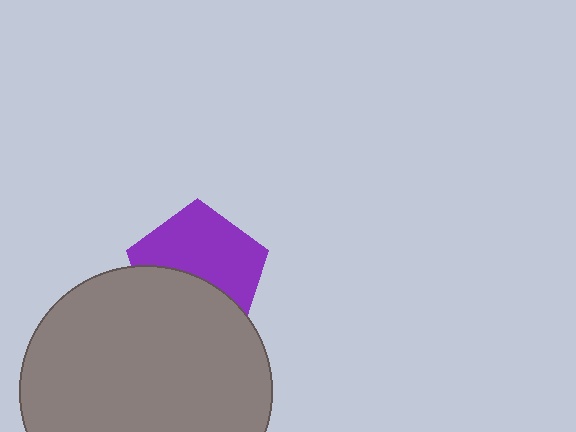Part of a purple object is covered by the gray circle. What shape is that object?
It is a pentagon.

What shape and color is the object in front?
The object in front is a gray circle.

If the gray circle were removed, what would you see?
You would see the complete purple pentagon.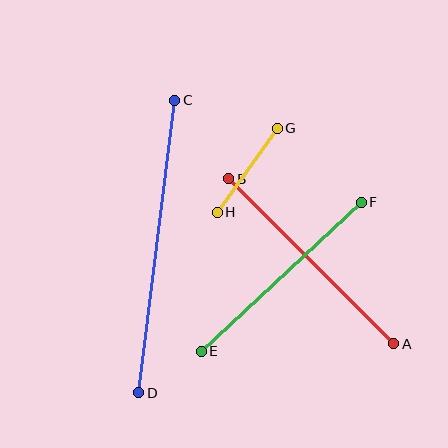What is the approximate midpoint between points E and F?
The midpoint is at approximately (281, 277) pixels.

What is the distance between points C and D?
The distance is approximately 295 pixels.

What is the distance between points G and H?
The distance is approximately 103 pixels.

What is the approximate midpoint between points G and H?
The midpoint is at approximately (247, 170) pixels.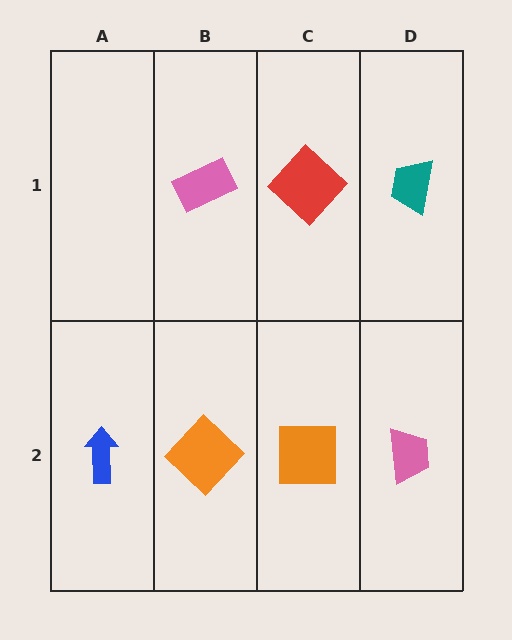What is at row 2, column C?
An orange square.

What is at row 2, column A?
A blue arrow.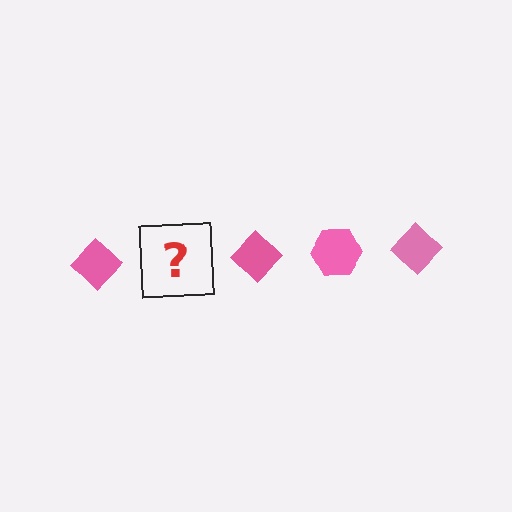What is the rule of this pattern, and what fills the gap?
The rule is that the pattern cycles through diamond, hexagon shapes in pink. The gap should be filled with a pink hexagon.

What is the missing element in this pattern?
The missing element is a pink hexagon.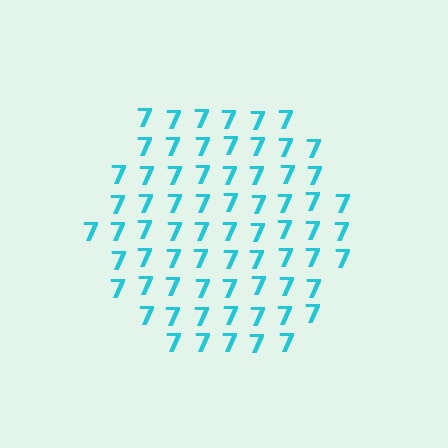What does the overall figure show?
The overall figure shows a hexagon.